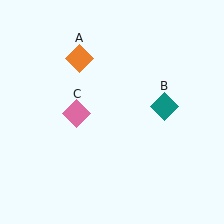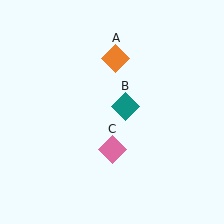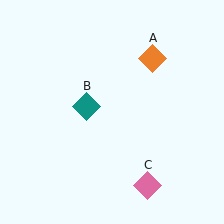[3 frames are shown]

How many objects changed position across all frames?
3 objects changed position: orange diamond (object A), teal diamond (object B), pink diamond (object C).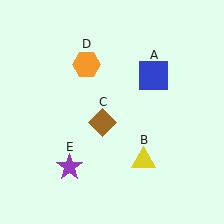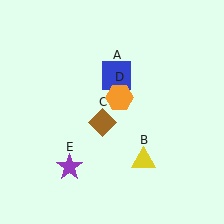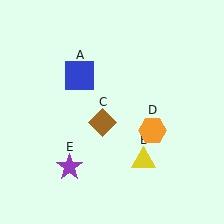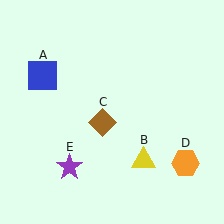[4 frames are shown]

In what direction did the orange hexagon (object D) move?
The orange hexagon (object D) moved down and to the right.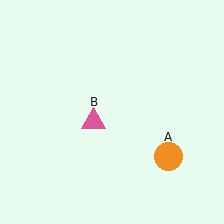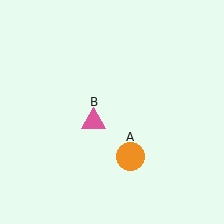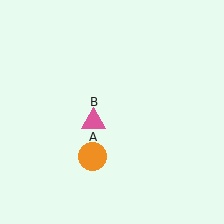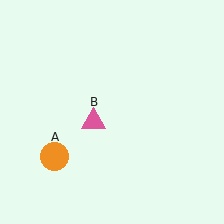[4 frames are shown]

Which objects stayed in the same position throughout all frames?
Pink triangle (object B) remained stationary.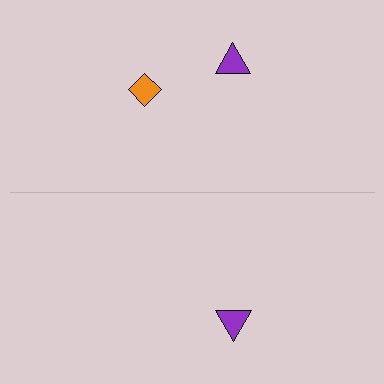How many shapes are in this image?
There are 3 shapes in this image.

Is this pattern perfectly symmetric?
No, the pattern is not perfectly symmetric. A orange diamond is missing from the bottom side.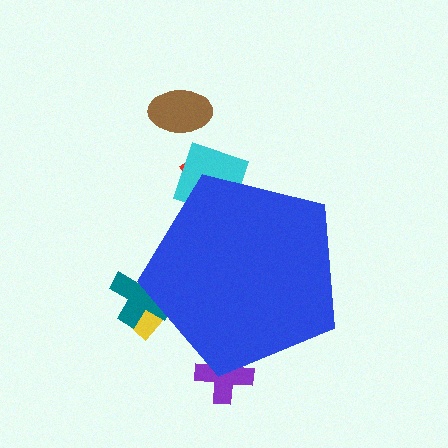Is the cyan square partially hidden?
Yes, the cyan square is partially hidden behind the blue pentagon.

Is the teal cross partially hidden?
Yes, the teal cross is partially hidden behind the blue pentagon.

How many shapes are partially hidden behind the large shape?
5 shapes are partially hidden.